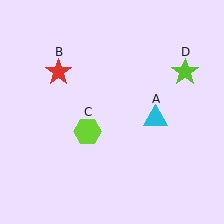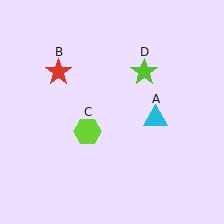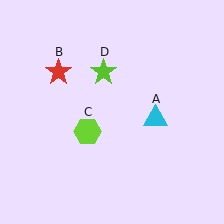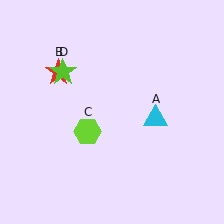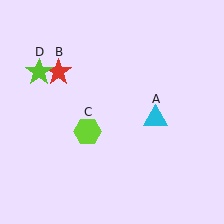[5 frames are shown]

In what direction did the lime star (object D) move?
The lime star (object D) moved left.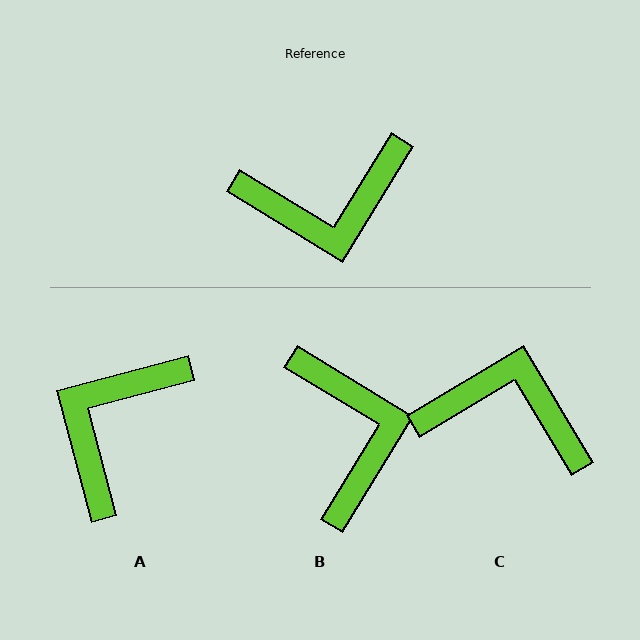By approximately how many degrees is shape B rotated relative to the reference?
Approximately 90 degrees counter-clockwise.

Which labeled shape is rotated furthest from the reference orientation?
C, about 153 degrees away.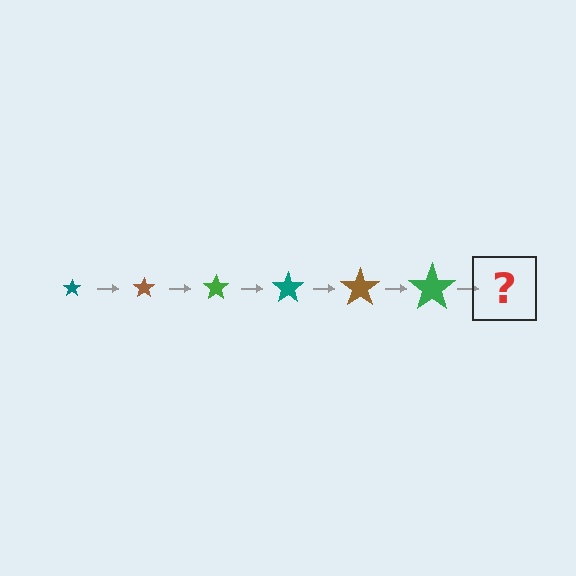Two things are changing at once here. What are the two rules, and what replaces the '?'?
The two rules are that the star grows larger each step and the color cycles through teal, brown, and green. The '?' should be a teal star, larger than the previous one.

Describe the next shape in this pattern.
It should be a teal star, larger than the previous one.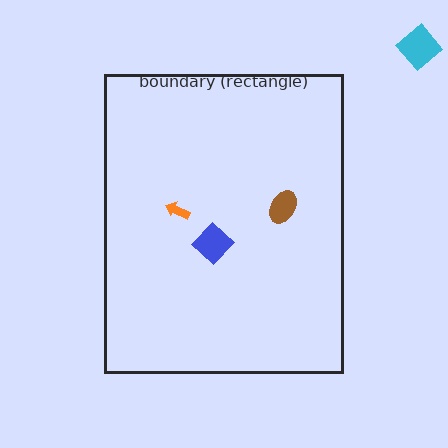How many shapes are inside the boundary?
3 inside, 1 outside.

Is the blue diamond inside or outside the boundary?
Inside.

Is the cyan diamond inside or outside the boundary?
Outside.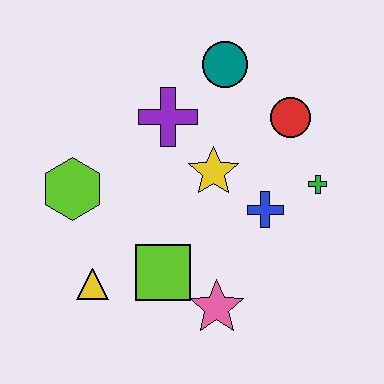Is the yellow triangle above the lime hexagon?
No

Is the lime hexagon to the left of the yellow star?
Yes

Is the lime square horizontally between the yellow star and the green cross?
No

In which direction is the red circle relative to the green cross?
The red circle is above the green cross.